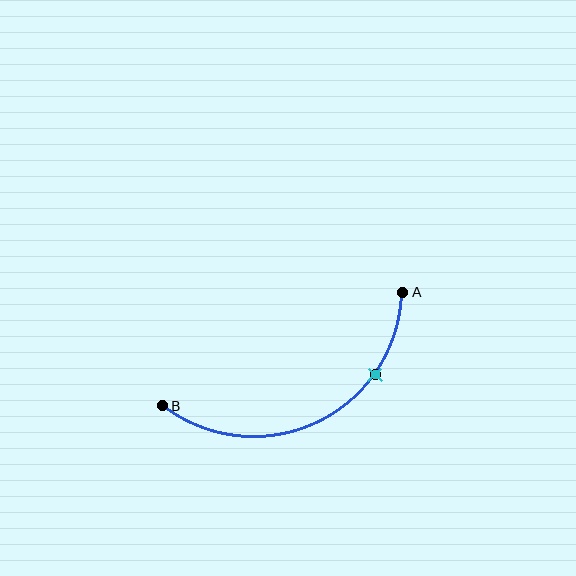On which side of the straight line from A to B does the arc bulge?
The arc bulges below the straight line connecting A and B.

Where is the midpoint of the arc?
The arc midpoint is the point on the curve farthest from the straight line joining A and B. It sits below that line.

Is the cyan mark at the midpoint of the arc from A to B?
No. The cyan mark lies on the arc but is closer to endpoint A. The arc midpoint would be at the point on the curve equidistant along the arc from both A and B.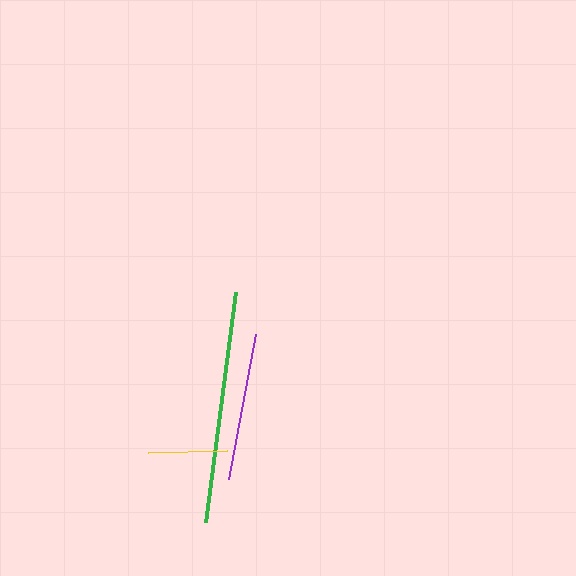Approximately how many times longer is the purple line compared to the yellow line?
The purple line is approximately 1.9 times the length of the yellow line.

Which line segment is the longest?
The green line is the longest at approximately 232 pixels.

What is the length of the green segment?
The green segment is approximately 232 pixels long.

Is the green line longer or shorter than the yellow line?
The green line is longer than the yellow line.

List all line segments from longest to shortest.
From longest to shortest: green, purple, yellow.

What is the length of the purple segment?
The purple segment is approximately 147 pixels long.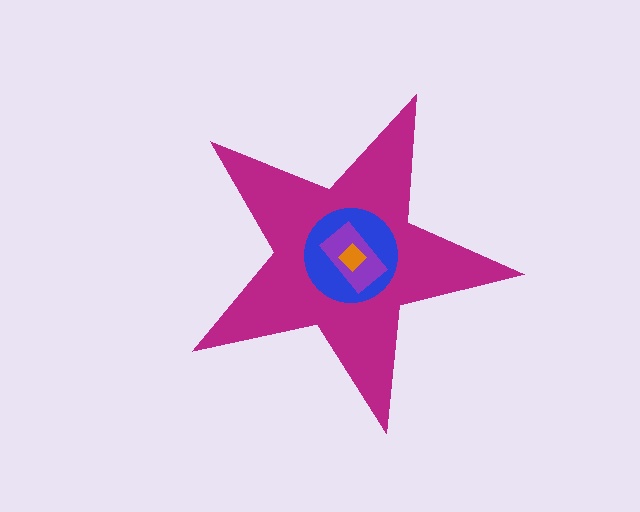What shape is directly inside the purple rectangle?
The orange diamond.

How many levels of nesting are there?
4.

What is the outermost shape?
The magenta star.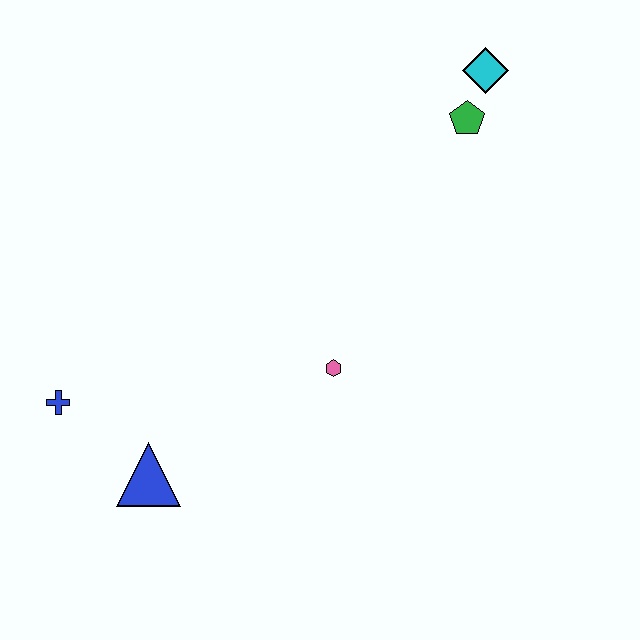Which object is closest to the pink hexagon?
The blue triangle is closest to the pink hexagon.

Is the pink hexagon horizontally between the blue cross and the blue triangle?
No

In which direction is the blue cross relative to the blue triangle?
The blue cross is to the left of the blue triangle.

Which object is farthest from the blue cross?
The cyan diamond is farthest from the blue cross.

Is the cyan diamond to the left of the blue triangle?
No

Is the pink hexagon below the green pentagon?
Yes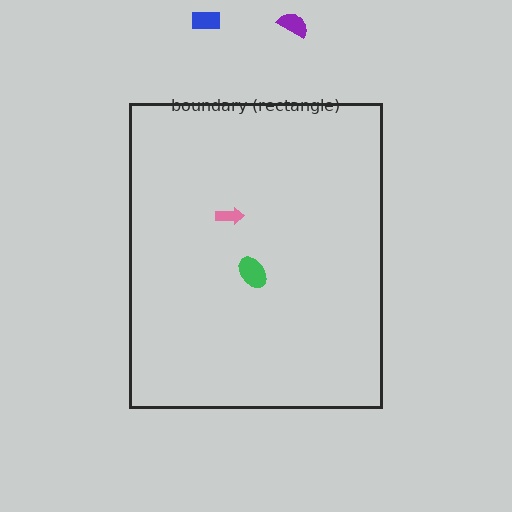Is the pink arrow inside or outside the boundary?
Inside.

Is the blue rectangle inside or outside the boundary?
Outside.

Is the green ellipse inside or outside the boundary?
Inside.